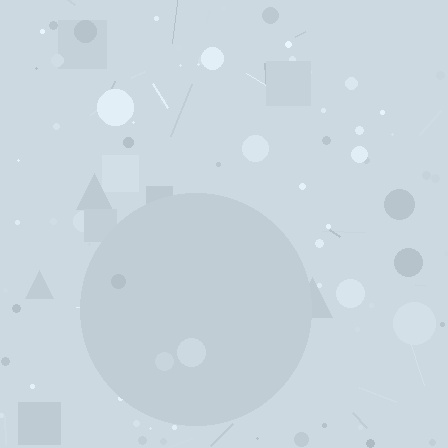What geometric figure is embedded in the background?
A circle is embedded in the background.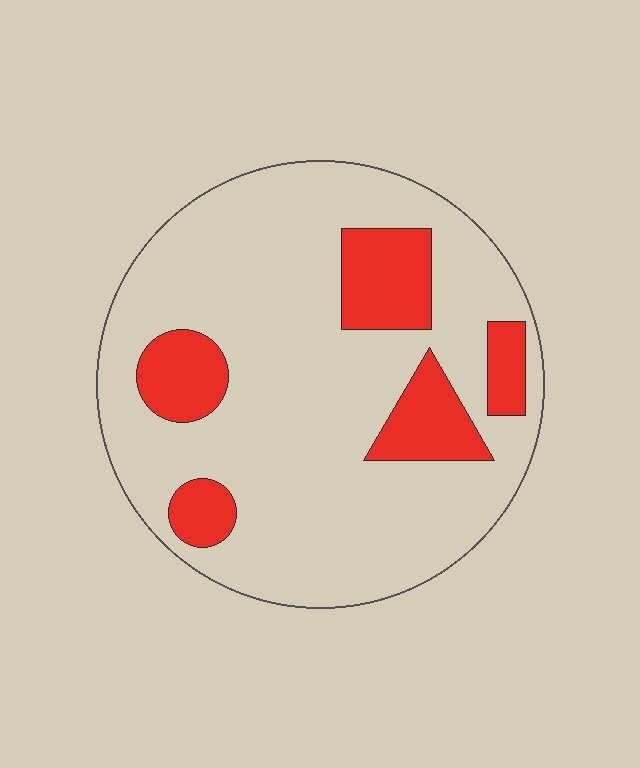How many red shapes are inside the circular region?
5.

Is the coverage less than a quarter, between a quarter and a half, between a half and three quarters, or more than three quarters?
Less than a quarter.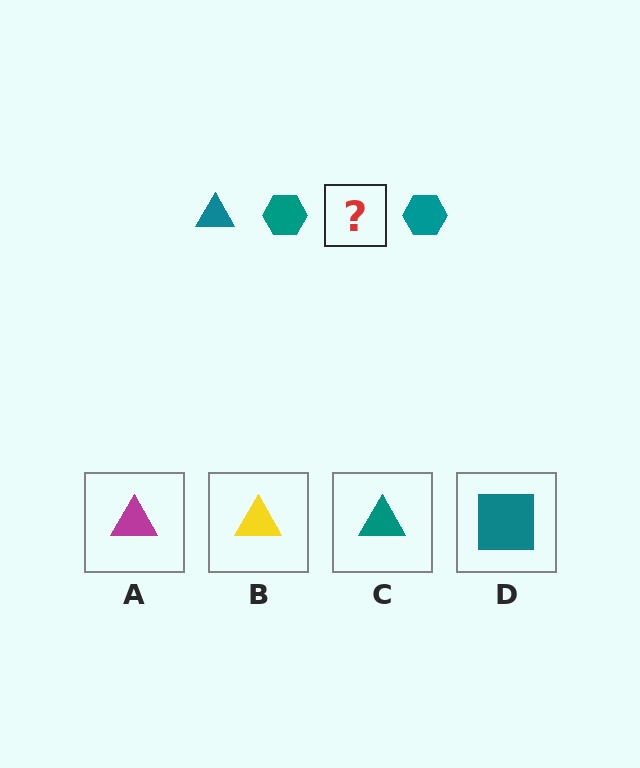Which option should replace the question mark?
Option C.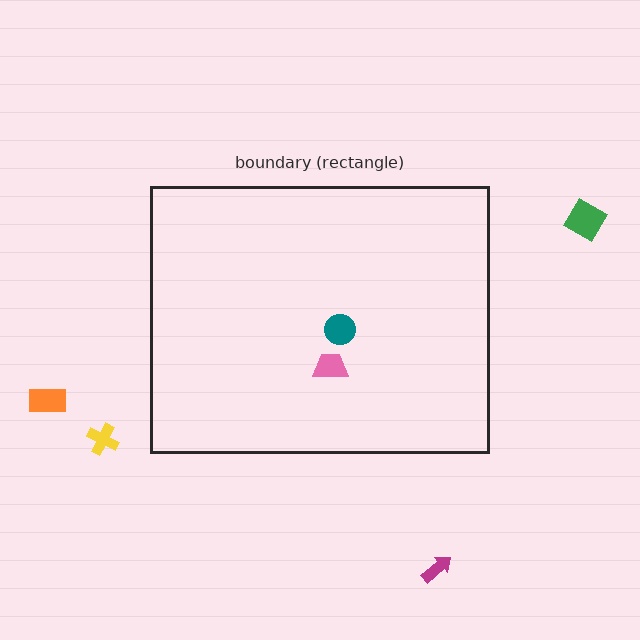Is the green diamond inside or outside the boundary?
Outside.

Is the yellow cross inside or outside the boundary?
Outside.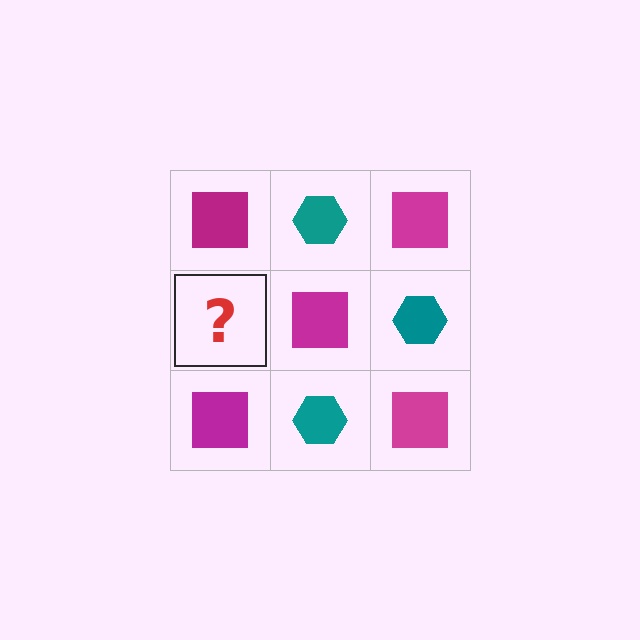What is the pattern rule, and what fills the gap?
The rule is that it alternates magenta square and teal hexagon in a checkerboard pattern. The gap should be filled with a teal hexagon.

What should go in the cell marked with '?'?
The missing cell should contain a teal hexagon.